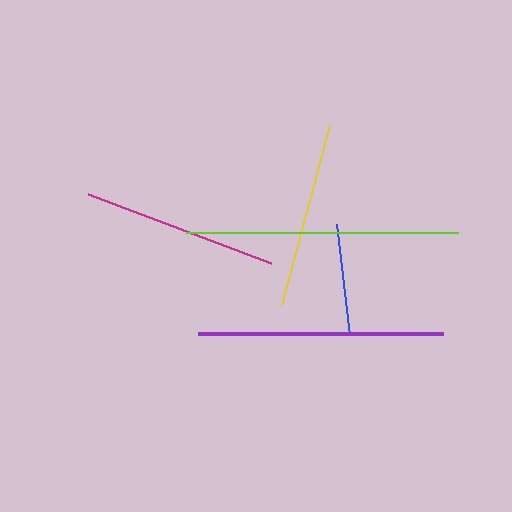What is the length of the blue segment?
The blue segment is approximately 112 pixels long.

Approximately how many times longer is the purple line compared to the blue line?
The purple line is approximately 2.2 times the length of the blue line.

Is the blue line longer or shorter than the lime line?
The lime line is longer than the blue line.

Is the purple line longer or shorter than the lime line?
The lime line is longer than the purple line.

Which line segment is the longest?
The lime line is the longest at approximately 272 pixels.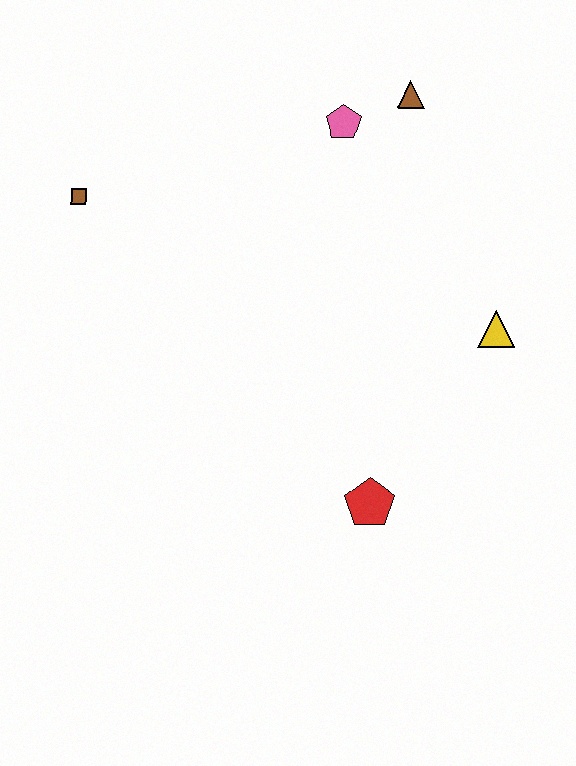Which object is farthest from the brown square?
The yellow triangle is farthest from the brown square.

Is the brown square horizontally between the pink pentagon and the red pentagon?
No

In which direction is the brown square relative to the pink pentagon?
The brown square is to the left of the pink pentagon.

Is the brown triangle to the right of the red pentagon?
Yes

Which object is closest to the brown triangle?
The pink pentagon is closest to the brown triangle.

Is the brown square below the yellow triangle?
No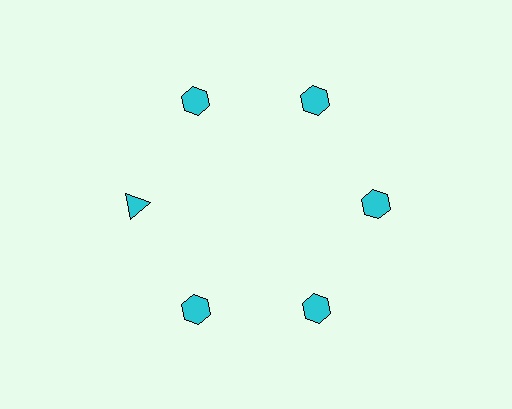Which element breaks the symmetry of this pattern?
The cyan triangle at roughly the 9 o'clock position breaks the symmetry. All other shapes are cyan hexagons.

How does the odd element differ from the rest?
It has a different shape: triangle instead of hexagon.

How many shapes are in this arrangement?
There are 6 shapes arranged in a ring pattern.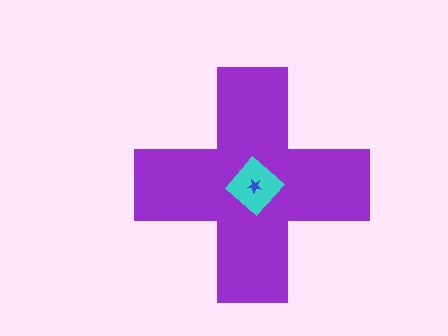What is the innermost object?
The blue star.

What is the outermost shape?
The purple cross.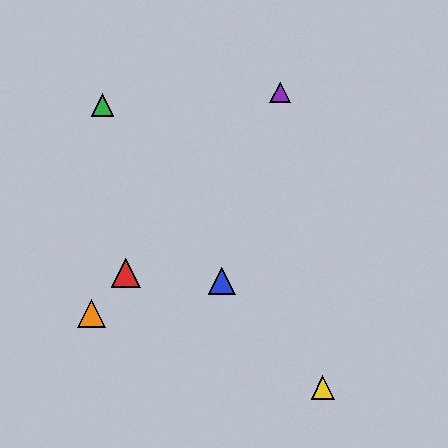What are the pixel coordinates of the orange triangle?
The orange triangle is at (91, 313).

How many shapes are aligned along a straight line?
3 shapes (the red triangle, the purple triangle, the orange triangle) are aligned along a straight line.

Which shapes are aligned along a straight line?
The red triangle, the purple triangle, the orange triangle are aligned along a straight line.